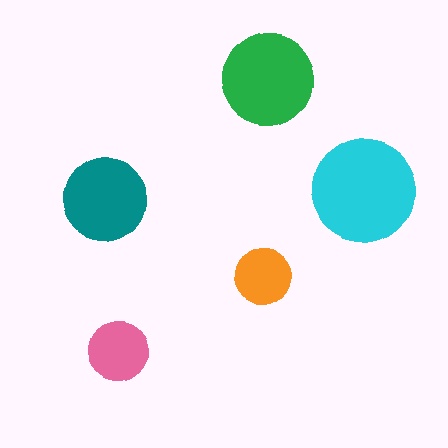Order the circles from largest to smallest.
the cyan one, the green one, the teal one, the pink one, the orange one.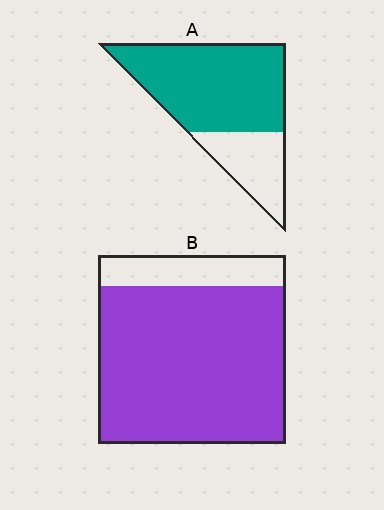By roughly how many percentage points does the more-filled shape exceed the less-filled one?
By roughly 10 percentage points (B over A).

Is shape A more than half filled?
Yes.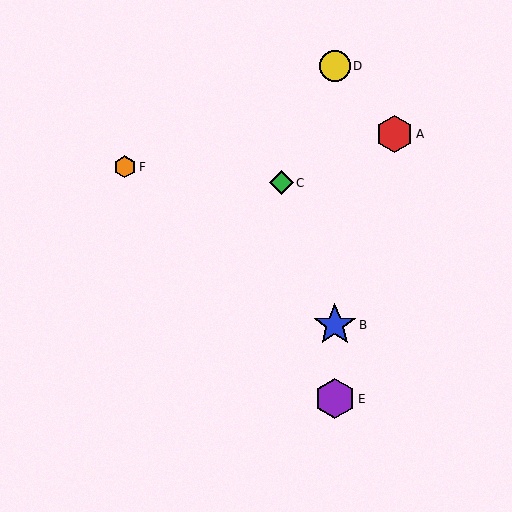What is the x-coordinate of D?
Object D is at x≈335.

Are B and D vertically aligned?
Yes, both are at x≈335.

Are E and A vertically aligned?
No, E is at x≈335 and A is at x≈394.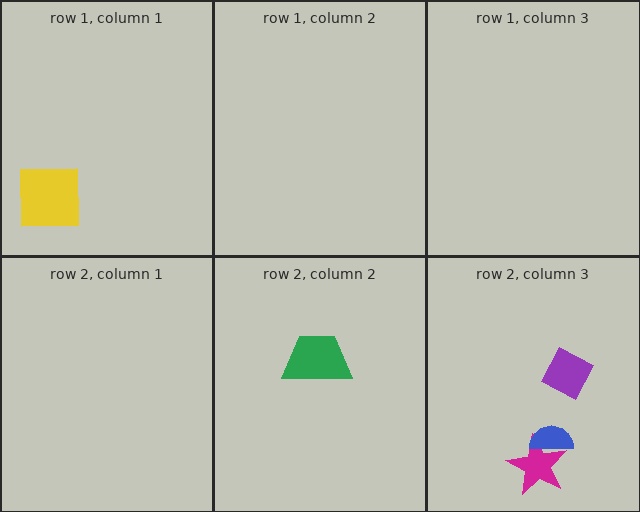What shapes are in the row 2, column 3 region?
The magenta star, the blue semicircle, the purple diamond.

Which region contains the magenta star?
The row 2, column 3 region.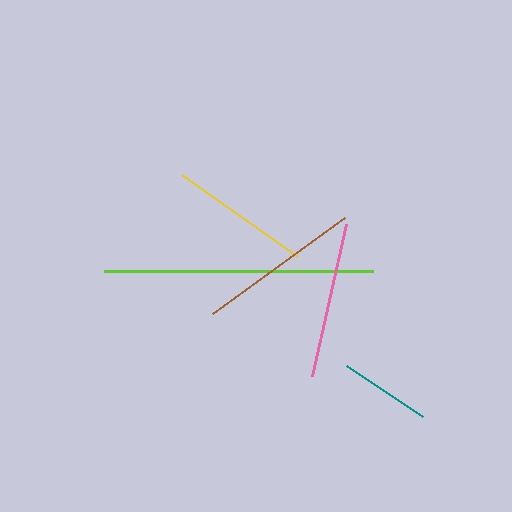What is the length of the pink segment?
The pink segment is approximately 156 pixels long.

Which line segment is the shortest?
The teal line is the shortest at approximately 91 pixels.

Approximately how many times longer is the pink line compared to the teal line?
The pink line is approximately 1.7 times the length of the teal line.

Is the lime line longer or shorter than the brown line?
The lime line is longer than the brown line.